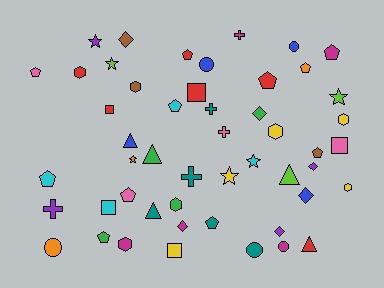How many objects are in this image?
There are 50 objects.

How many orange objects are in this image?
There are 3 orange objects.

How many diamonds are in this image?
There are 6 diamonds.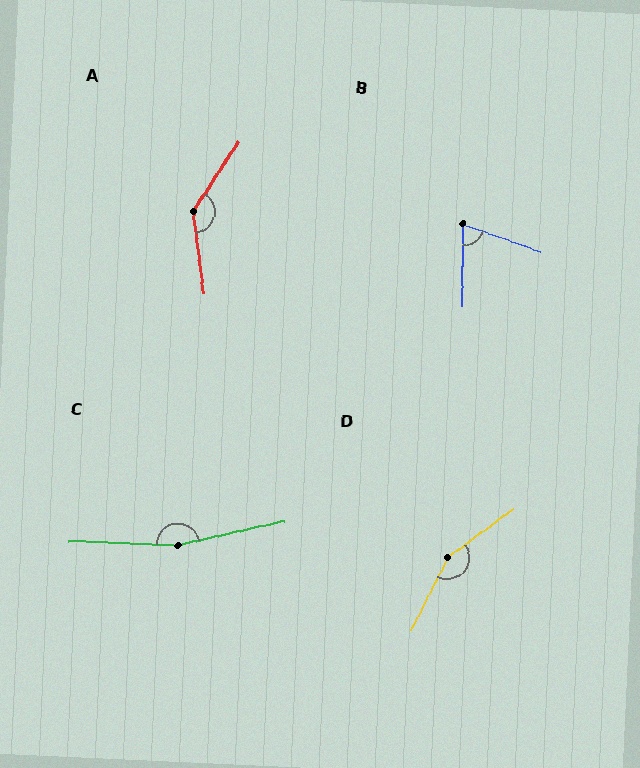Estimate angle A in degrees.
Approximately 139 degrees.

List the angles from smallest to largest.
B (71°), A (139°), D (153°), C (166°).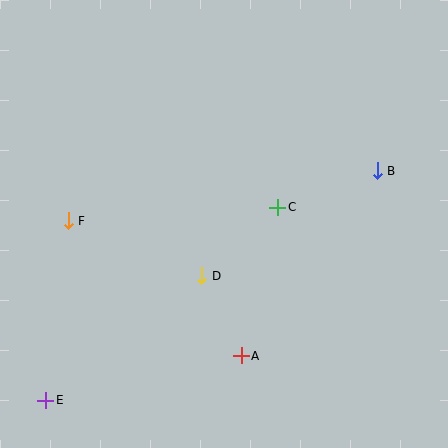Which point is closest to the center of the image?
Point C at (278, 207) is closest to the center.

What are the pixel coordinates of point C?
Point C is at (278, 207).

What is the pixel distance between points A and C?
The distance between A and C is 153 pixels.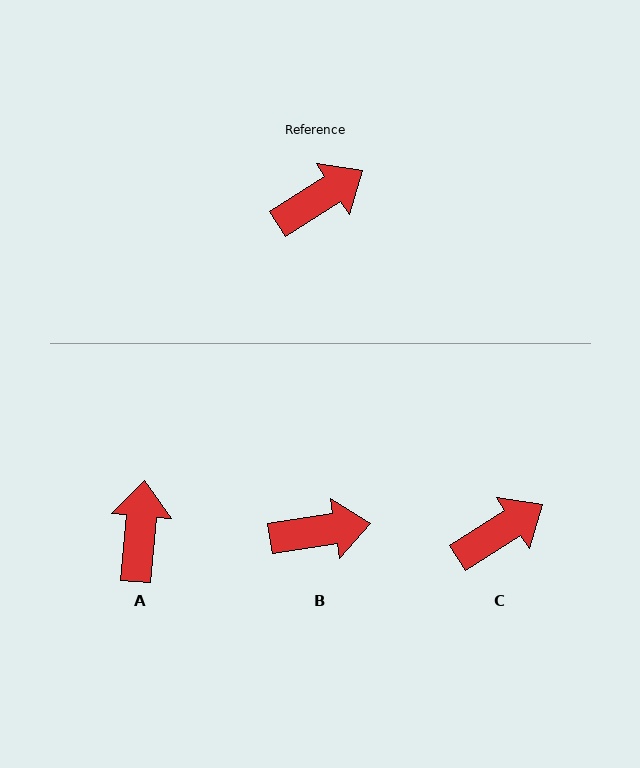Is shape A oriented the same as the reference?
No, it is off by about 53 degrees.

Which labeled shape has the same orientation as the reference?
C.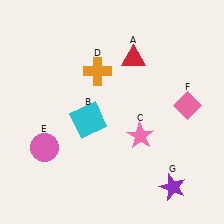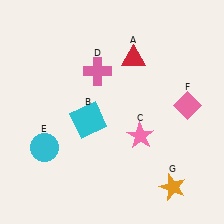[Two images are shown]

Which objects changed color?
D changed from orange to pink. E changed from pink to cyan. G changed from purple to orange.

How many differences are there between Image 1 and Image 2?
There are 3 differences between the two images.